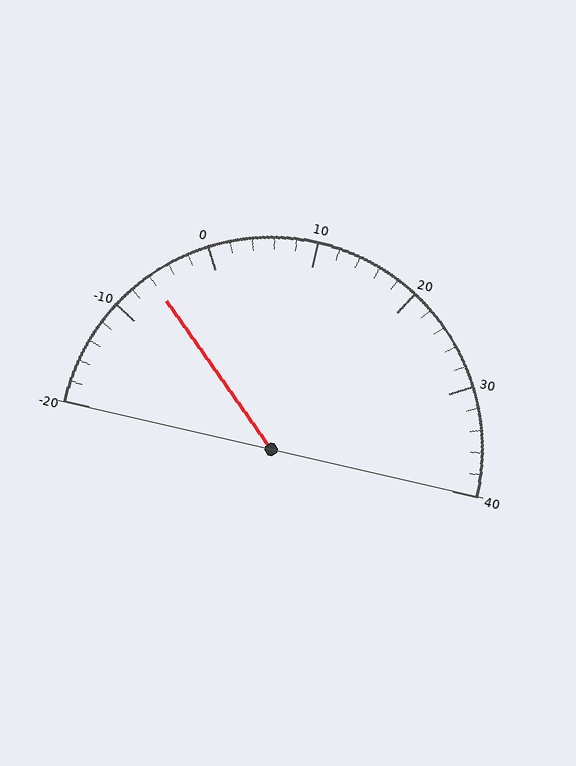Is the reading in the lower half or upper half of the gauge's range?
The reading is in the lower half of the range (-20 to 40).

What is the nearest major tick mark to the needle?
The nearest major tick mark is -10.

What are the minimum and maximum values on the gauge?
The gauge ranges from -20 to 40.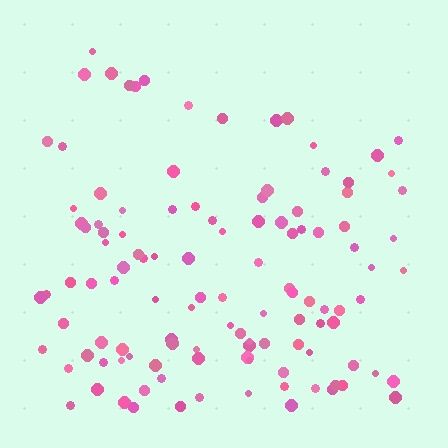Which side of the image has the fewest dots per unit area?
The top.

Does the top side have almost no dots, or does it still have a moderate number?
Still a moderate number, just noticeably fewer than the bottom.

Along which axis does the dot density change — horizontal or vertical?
Vertical.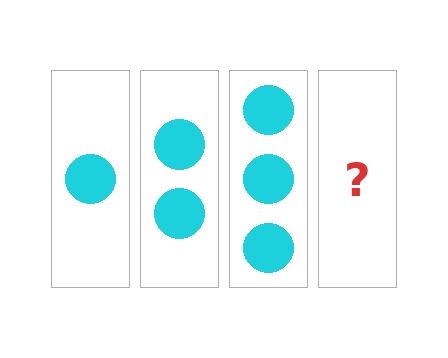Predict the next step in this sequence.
The next step is 4 circles.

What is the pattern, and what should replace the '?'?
The pattern is that each step adds one more circle. The '?' should be 4 circles.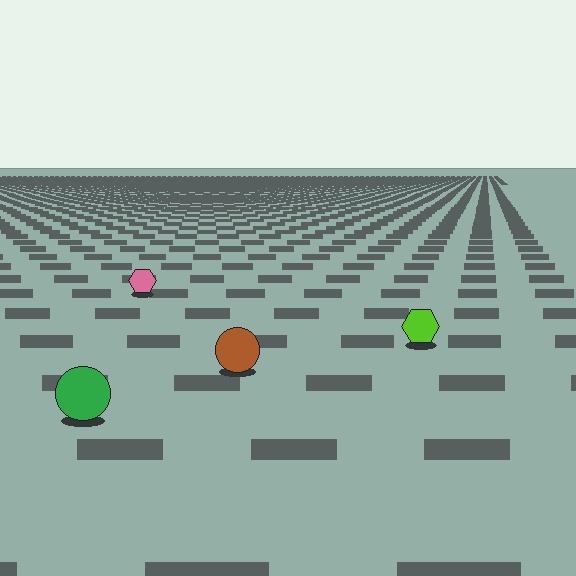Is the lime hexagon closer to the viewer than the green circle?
No. The green circle is closer — you can tell from the texture gradient: the ground texture is coarser near it.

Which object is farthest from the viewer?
The pink hexagon is farthest from the viewer. It appears smaller and the ground texture around it is denser.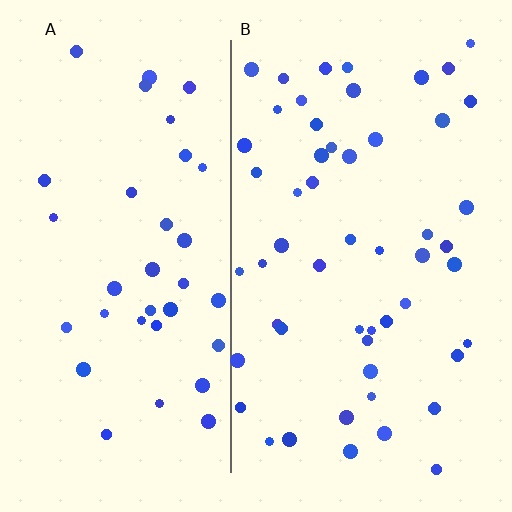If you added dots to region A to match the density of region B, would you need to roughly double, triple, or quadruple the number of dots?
Approximately double.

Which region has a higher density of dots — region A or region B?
B (the right).